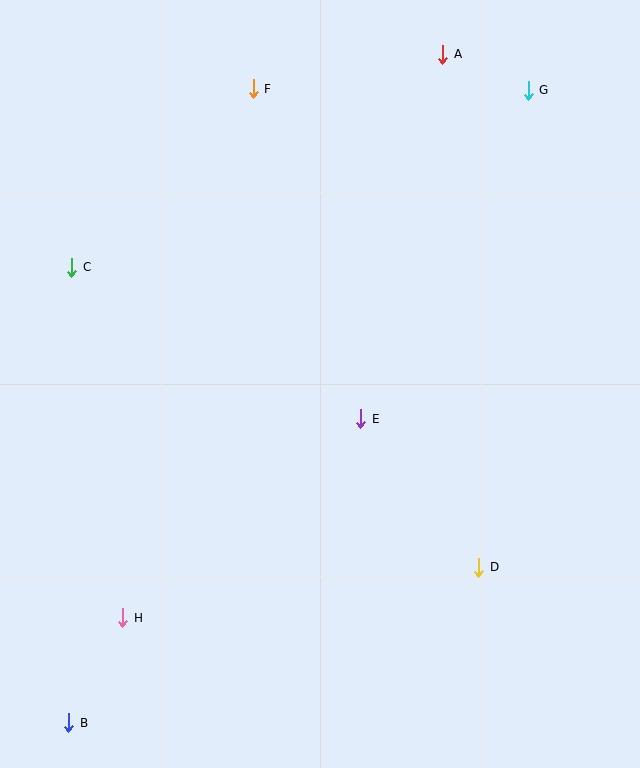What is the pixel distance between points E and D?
The distance between E and D is 190 pixels.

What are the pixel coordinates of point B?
Point B is at (69, 723).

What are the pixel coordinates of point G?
Point G is at (528, 90).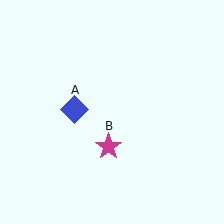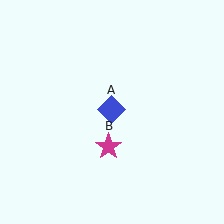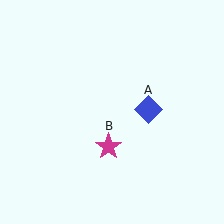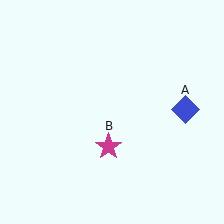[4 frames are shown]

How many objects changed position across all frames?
1 object changed position: blue diamond (object A).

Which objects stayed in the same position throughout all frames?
Magenta star (object B) remained stationary.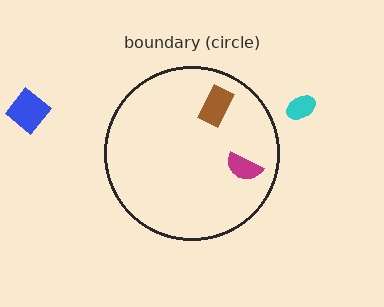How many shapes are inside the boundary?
2 inside, 2 outside.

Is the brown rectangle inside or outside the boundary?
Inside.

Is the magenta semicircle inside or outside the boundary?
Inside.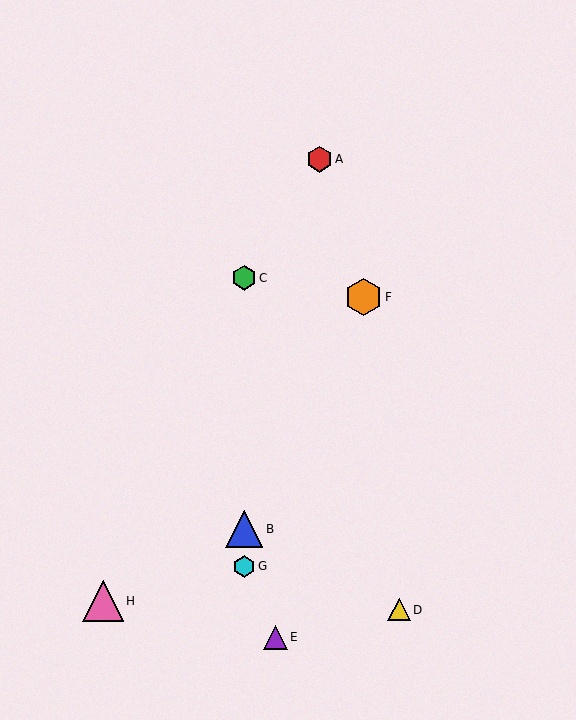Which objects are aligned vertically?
Objects B, C, G are aligned vertically.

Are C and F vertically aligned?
No, C is at x≈244 and F is at x≈364.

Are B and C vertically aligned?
Yes, both are at x≈244.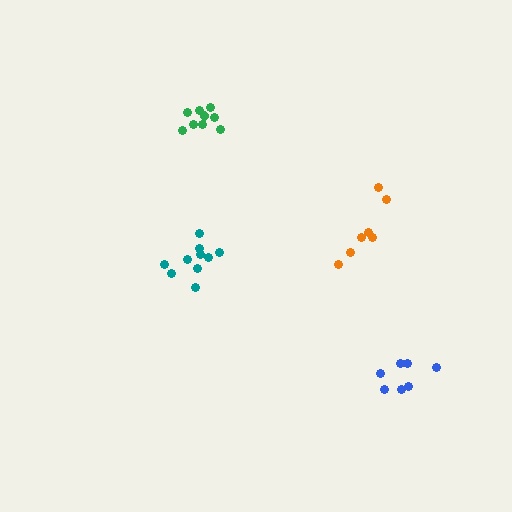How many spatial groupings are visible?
There are 4 spatial groupings.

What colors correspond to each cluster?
The clusters are colored: orange, green, blue, teal.